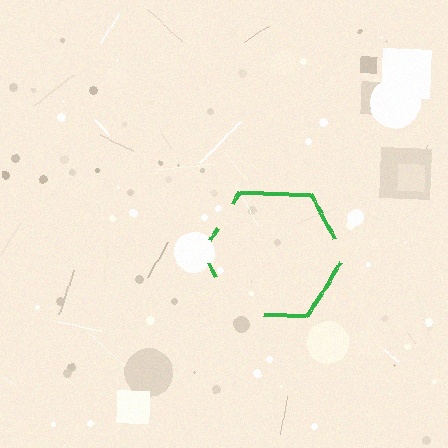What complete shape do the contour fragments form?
The contour fragments form a hexagon.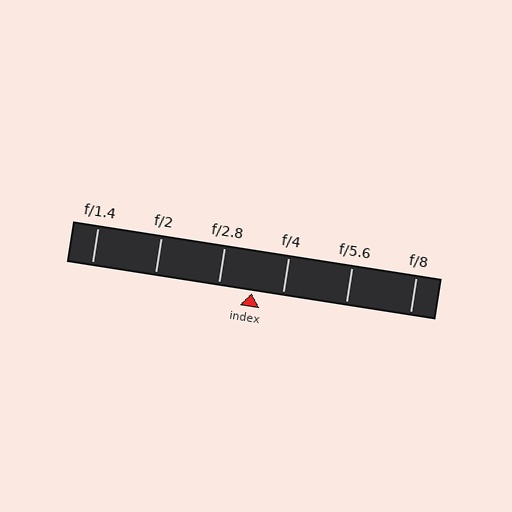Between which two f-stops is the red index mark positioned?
The index mark is between f/2.8 and f/4.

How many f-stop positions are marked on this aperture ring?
There are 6 f-stop positions marked.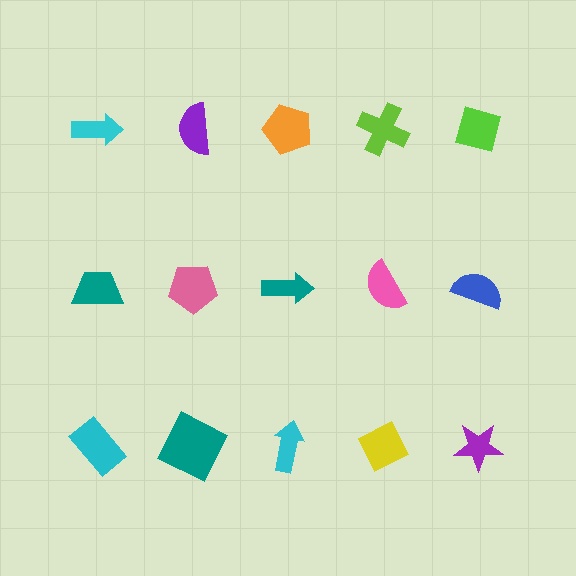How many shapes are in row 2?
5 shapes.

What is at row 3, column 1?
A cyan rectangle.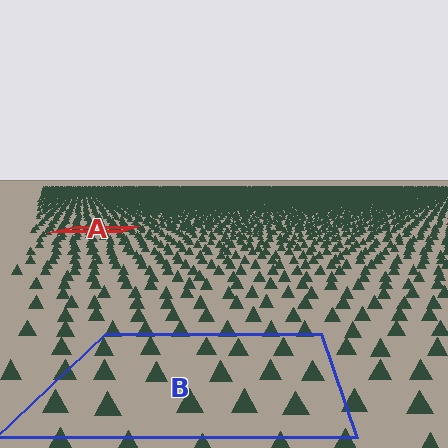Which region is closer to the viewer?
Region B is closer. The texture elements there are larger and more spread out.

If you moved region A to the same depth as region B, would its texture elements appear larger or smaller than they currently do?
They would appear larger. At a closer depth, the same texture elements are projected at a bigger on-screen size.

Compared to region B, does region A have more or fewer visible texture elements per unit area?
Region A has more texture elements per unit area — they are packed more densely because it is farther away.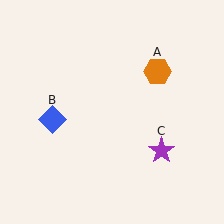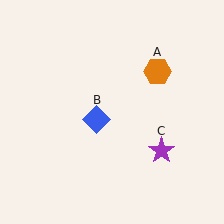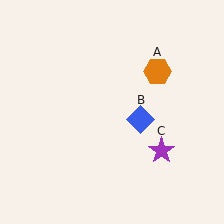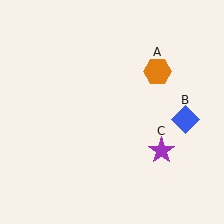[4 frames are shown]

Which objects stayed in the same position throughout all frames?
Orange hexagon (object A) and purple star (object C) remained stationary.